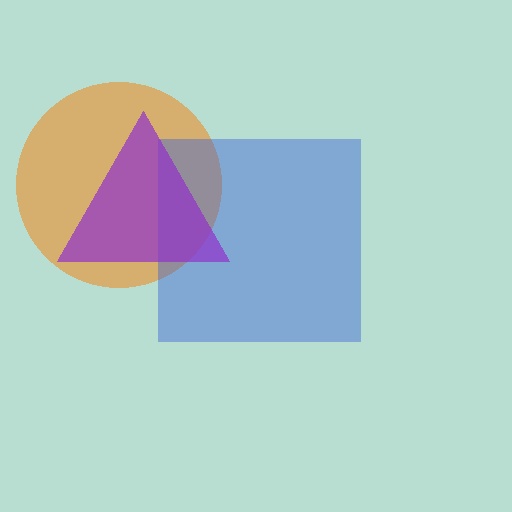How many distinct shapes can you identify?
There are 3 distinct shapes: an orange circle, a blue square, a purple triangle.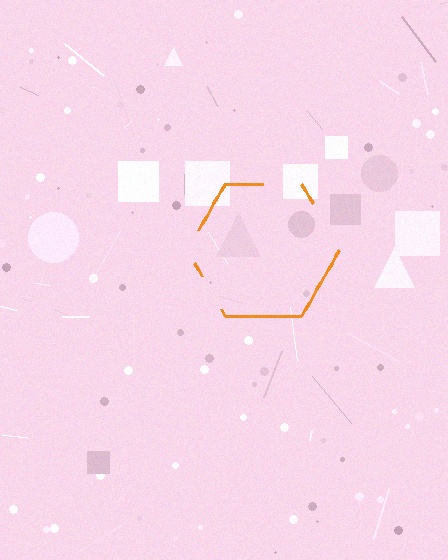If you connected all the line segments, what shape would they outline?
They would outline a hexagon.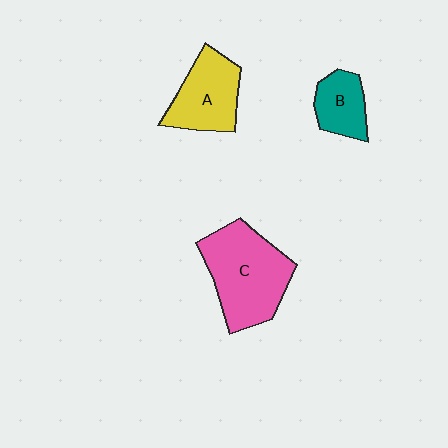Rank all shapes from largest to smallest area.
From largest to smallest: C (pink), A (yellow), B (teal).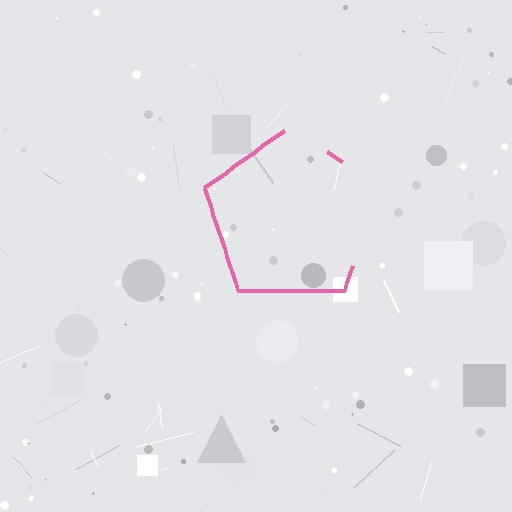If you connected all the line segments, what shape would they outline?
They would outline a pentagon.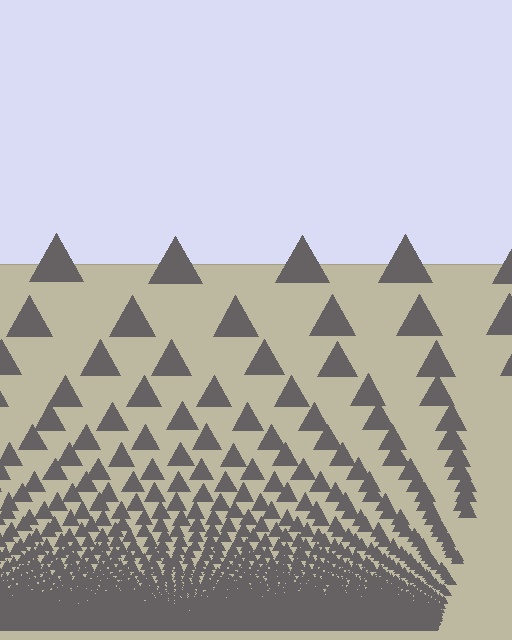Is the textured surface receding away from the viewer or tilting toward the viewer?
The surface appears to tilt toward the viewer. Texture elements get larger and sparser toward the top.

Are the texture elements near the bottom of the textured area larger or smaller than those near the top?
Smaller. The gradient is inverted — elements near the bottom are smaller and denser.